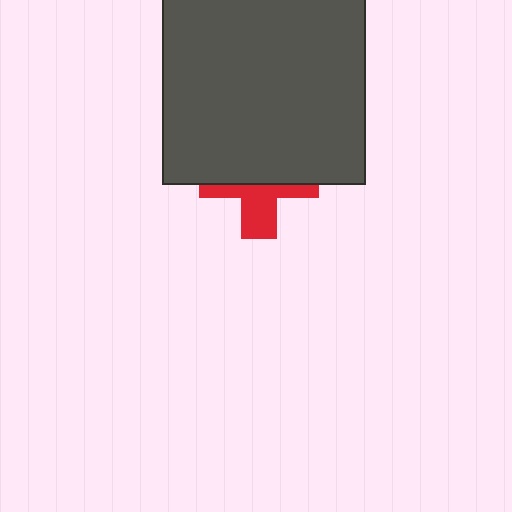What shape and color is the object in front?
The object in front is a dark gray square.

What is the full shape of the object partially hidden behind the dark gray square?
The partially hidden object is a red cross.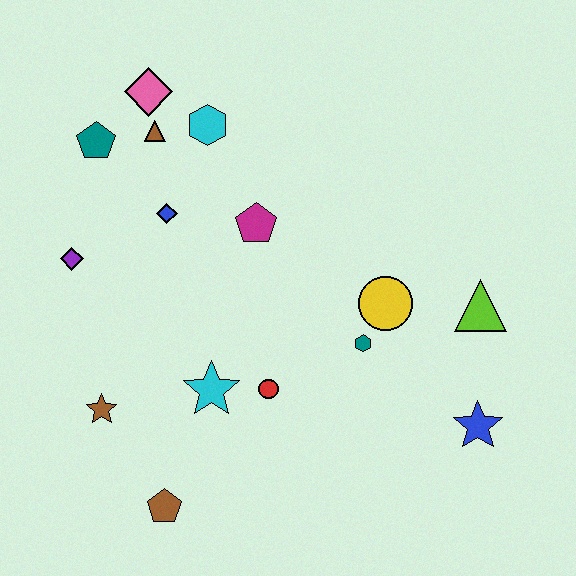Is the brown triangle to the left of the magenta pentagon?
Yes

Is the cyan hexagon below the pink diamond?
Yes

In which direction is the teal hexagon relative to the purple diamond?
The teal hexagon is to the right of the purple diamond.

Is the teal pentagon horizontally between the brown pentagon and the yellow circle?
No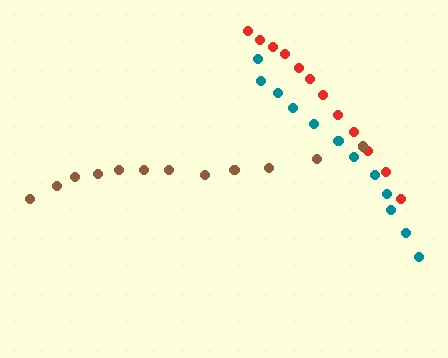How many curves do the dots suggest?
There are 3 distinct paths.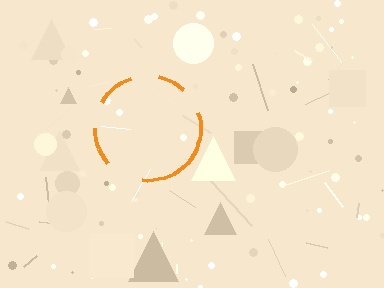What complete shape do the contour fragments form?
The contour fragments form a circle.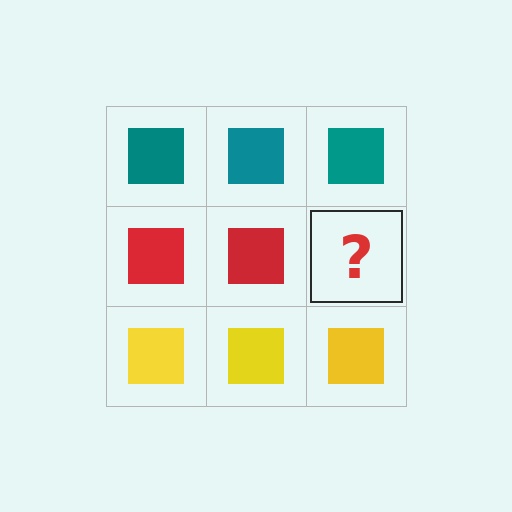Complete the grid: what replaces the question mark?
The question mark should be replaced with a red square.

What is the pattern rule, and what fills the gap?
The rule is that each row has a consistent color. The gap should be filled with a red square.